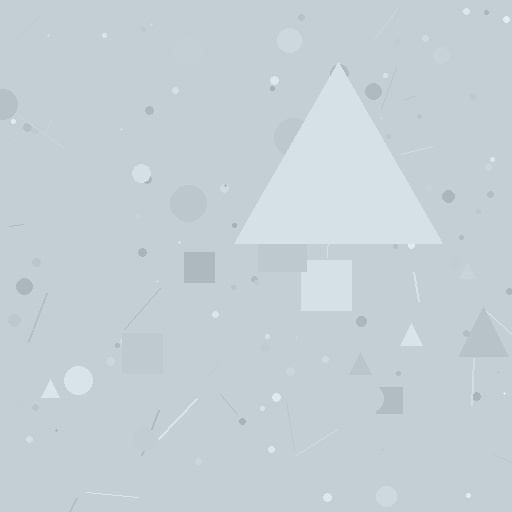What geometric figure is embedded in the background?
A triangle is embedded in the background.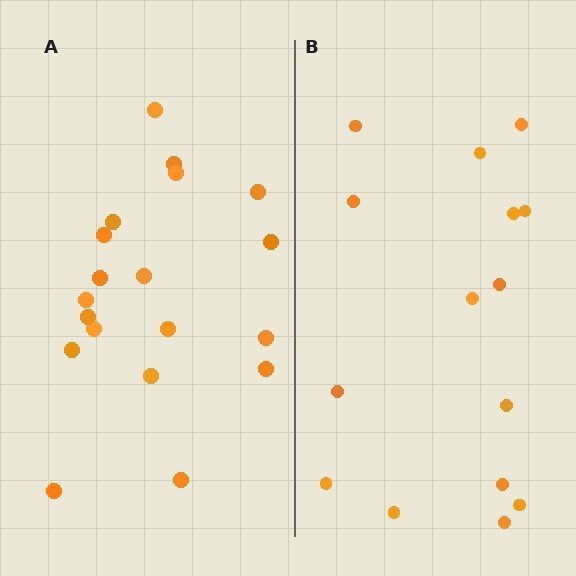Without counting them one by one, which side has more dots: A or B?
Region A (the left region) has more dots.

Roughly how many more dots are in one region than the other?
Region A has about 4 more dots than region B.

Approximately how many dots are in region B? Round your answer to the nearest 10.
About 20 dots. (The exact count is 15, which rounds to 20.)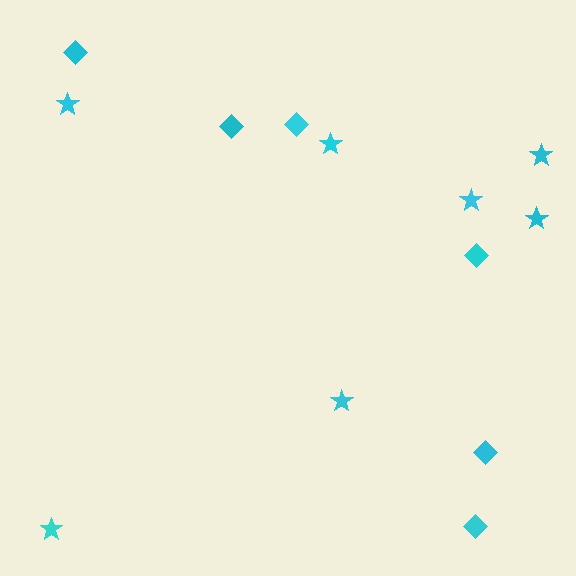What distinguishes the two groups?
There are 2 groups: one group of stars (7) and one group of diamonds (6).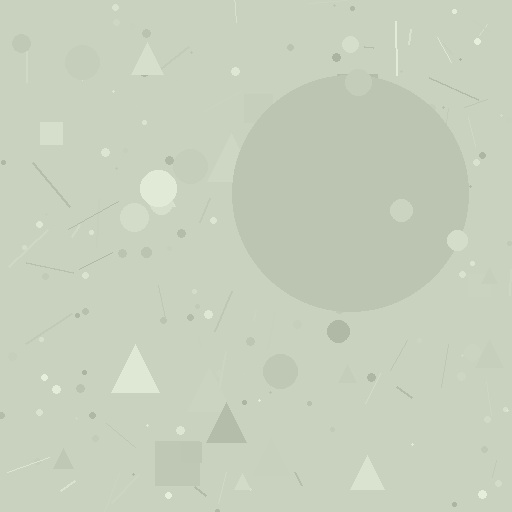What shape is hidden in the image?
A circle is hidden in the image.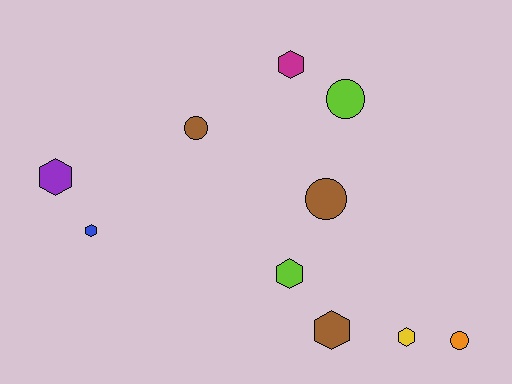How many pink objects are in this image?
There are no pink objects.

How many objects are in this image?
There are 10 objects.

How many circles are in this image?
There are 4 circles.